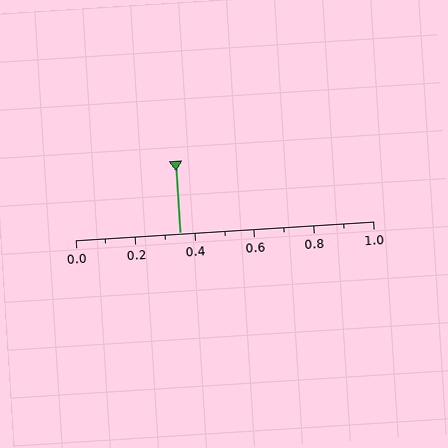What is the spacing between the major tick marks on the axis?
The major ticks are spaced 0.2 apart.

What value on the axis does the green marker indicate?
The marker indicates approximately 0.35.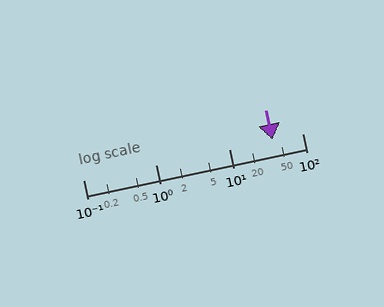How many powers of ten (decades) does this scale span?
The scale spans 3 decades, from 0.1 to 100.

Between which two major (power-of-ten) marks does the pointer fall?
The pointer is between 10 and 100.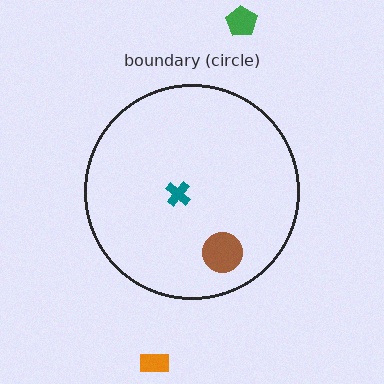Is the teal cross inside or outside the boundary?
Inside.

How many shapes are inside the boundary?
2 inside, 2 outside.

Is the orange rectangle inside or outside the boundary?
Outside.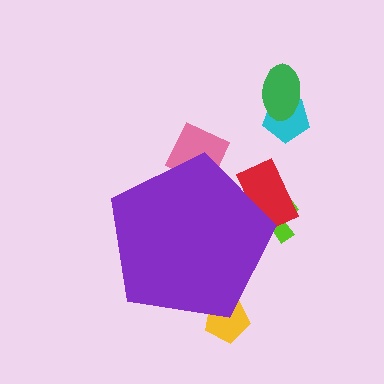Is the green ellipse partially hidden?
No, the green ellipse is fully visible.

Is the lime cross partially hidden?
Yes, the lime cross is partially hidden behind the purple pentagon.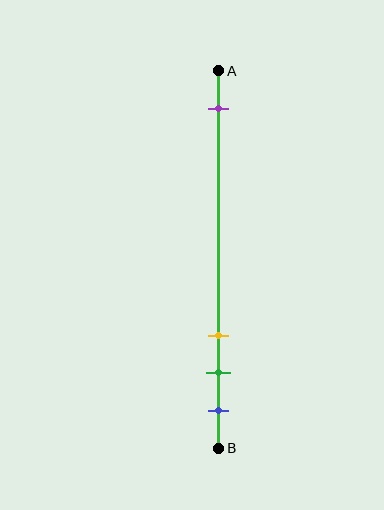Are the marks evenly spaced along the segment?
No, the marks are not evenly spaced.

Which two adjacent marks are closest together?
The green and blue marks are the closest adjacent pair.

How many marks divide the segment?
There are 4 marks dividing the segment.